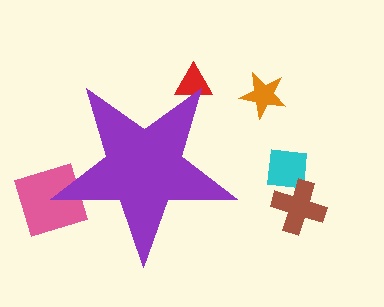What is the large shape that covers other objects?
A purple star.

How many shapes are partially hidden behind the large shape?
2 shapes are partially hidden.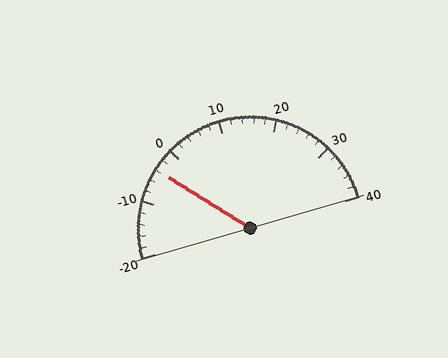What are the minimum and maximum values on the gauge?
The gauge ranges from -20 to 40.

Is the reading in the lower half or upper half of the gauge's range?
The reading is in the lower half of the range (-20 to 40).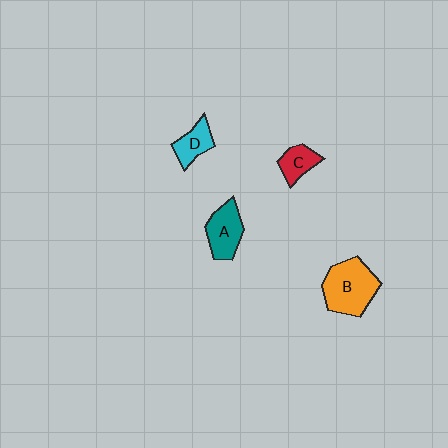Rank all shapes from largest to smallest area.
From largest to smallest: B (orange), A (teal), D (cyan), C (red).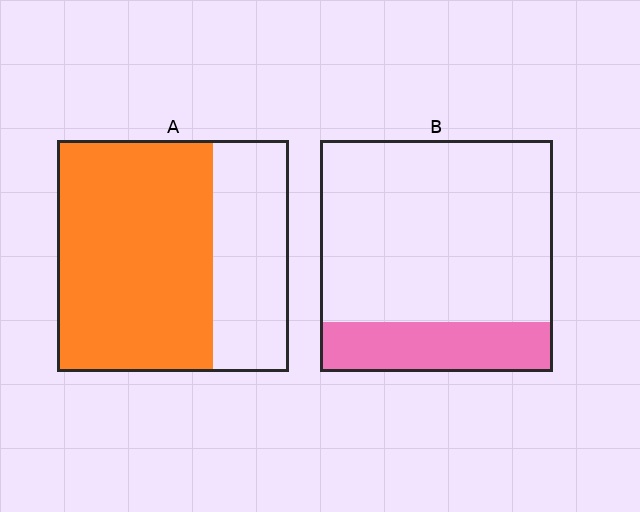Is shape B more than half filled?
No.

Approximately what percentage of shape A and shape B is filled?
A is approximately 65% and B is approximately 20%.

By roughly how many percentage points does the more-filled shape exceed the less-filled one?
By roughly 45 percentage points (A over B).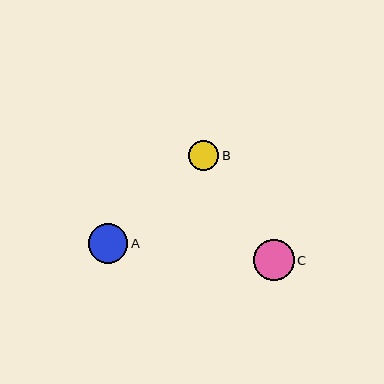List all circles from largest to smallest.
From largest to smallest: C, A, B.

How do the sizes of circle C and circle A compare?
Circle C and circle A are approximately the same size.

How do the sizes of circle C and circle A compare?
Circle C and circle A are approximately the same size.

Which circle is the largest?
Circle C is the largest with a size of approximately 40 pixels.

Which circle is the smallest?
Circle B is the smallest with a size of approximately 30 pixels.